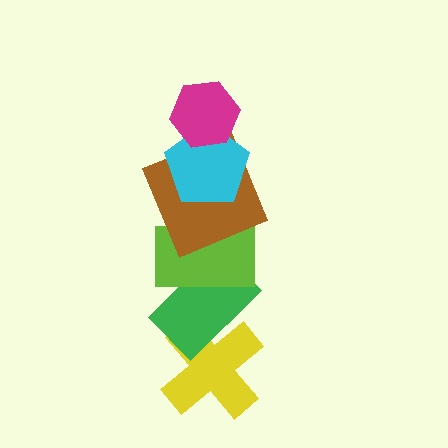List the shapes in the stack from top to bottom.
From top to bottom: the magenta hexagon, the cyan pentagon, the brown square, the lime rectangle, the green rectangle, the yellow cross.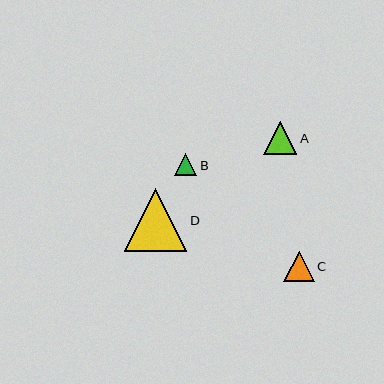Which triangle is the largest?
Triangle D is the largest with a size of approximately 62 pixels.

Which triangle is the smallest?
Triangle B is the smallest with a size of approximately 22 pixels.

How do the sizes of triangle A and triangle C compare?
Triangle A and triangle C are approximately the same size.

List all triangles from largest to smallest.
From largest to smallest: D, A, C, B.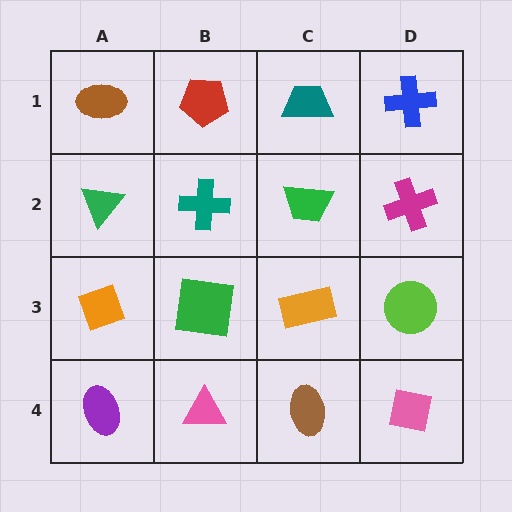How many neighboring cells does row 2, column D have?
3.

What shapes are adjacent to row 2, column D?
A blue cross (row 1, column D), a lime circle (row 3, column D), a green trapezoid (row 2, column C).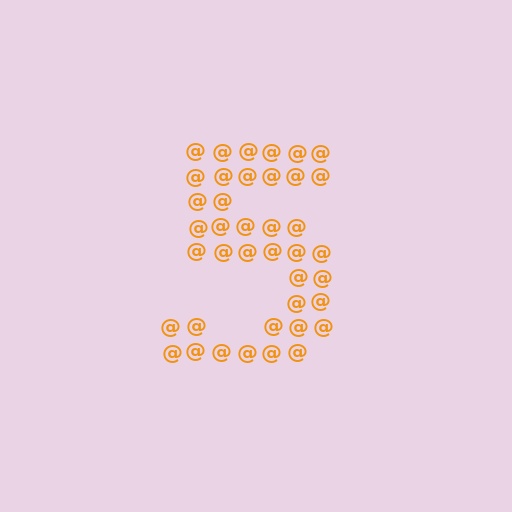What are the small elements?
The small elements are at signs.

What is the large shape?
The large shape is the digit 5.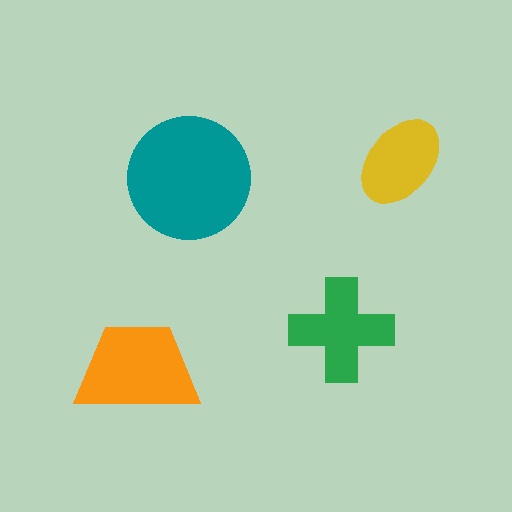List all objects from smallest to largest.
The yellow ellipse, the green cross, the orange trapezoid, the teal circle.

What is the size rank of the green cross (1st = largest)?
3rd.